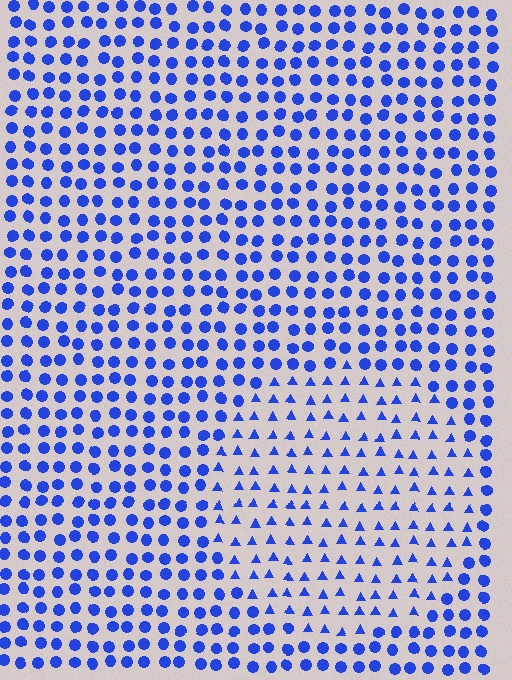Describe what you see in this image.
The image is filled with small blue elements arranged in a uniform grid. A circle-shaped region contains triangles, while the surrounding area contains circles. The boundary is defined purely by the change in element shape.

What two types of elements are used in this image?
The image uses triangles inside the circle region and circles outside it.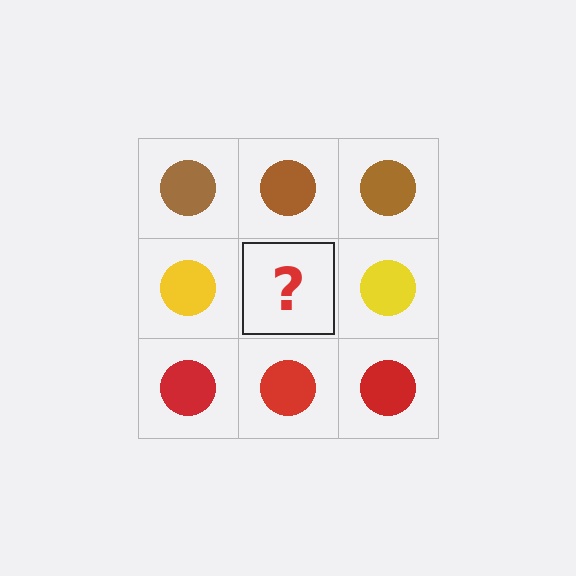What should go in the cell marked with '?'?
The missing cell should contain a yellow circle.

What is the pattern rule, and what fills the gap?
The rule is that each row has a consistent color. The gap should be filled with a yellow circle.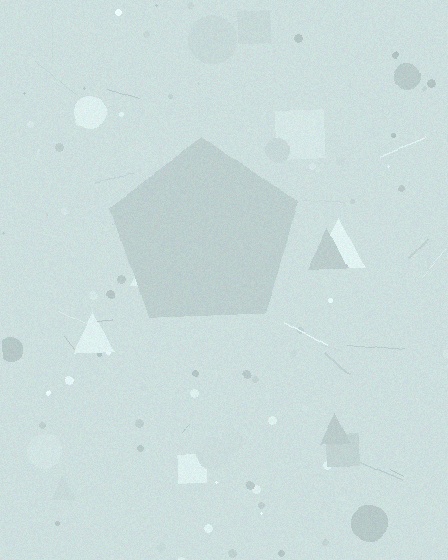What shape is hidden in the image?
A pentagon is hidden in the image.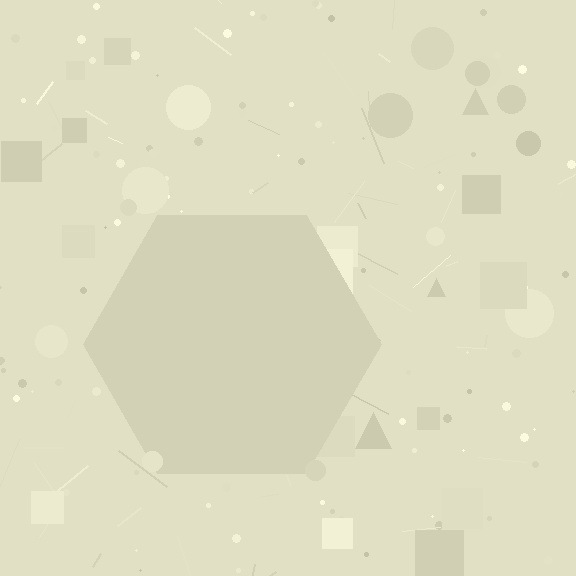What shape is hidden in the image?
A hexagon is hidden in the image.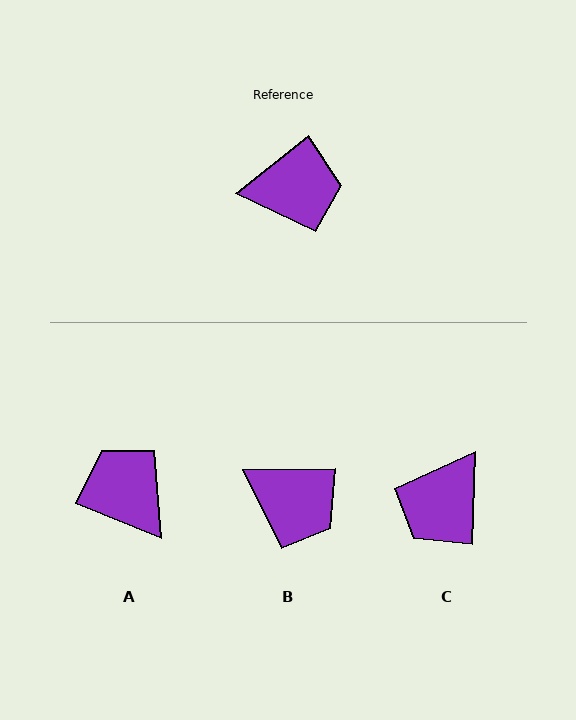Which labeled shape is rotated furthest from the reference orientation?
C, about 130 degrees away.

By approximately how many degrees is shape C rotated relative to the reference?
Approximately 130 degrees clockwise.